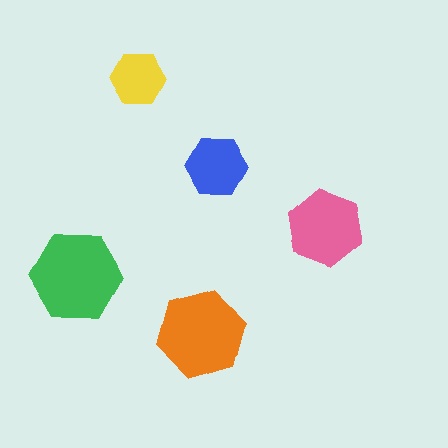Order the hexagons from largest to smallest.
the green one, the orange one, the pink one, the blue one, the yellow one.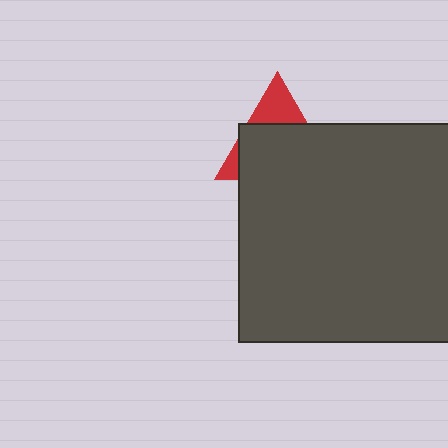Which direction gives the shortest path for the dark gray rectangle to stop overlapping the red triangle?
Moving down gives the shortest separation.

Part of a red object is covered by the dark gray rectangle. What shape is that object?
It is a triangle.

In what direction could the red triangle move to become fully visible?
The red triangle could move up. That would shift it out from behind the dark gray rectangle entirely.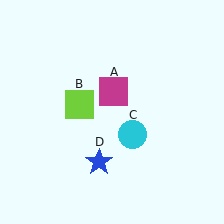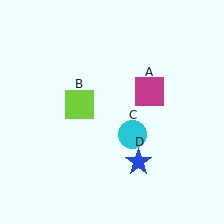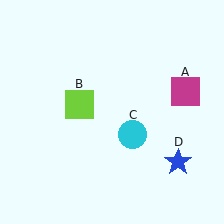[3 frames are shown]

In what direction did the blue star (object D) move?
The blue star (object D) moved right.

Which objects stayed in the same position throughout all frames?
Lime square (object B) and cyan circle (object C) remained stationary.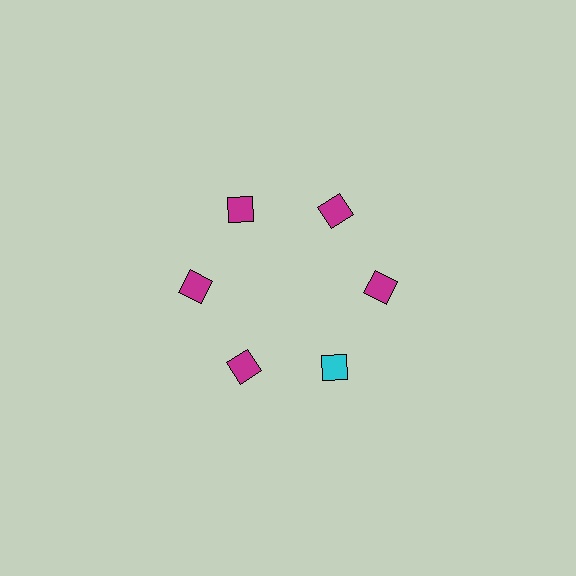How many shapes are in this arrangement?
There are 6 shapes arranged in a ring pattern.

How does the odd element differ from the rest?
It has a different color: cyan instead of magenta.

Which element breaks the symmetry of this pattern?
The cyan diamond at roughly the 5 o'clock position breaks the symmetry. All other shapes are magenta diamonds.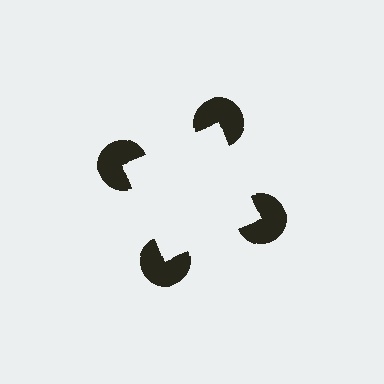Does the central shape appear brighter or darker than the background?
It typically appears slightly brighter than the background, even though no actual brightness change is drawn.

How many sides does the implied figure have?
4 sides.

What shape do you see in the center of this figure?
An illusory square — its edges are inferred from the aligned wedge cuts in the pac-man discs, not physically drawn.